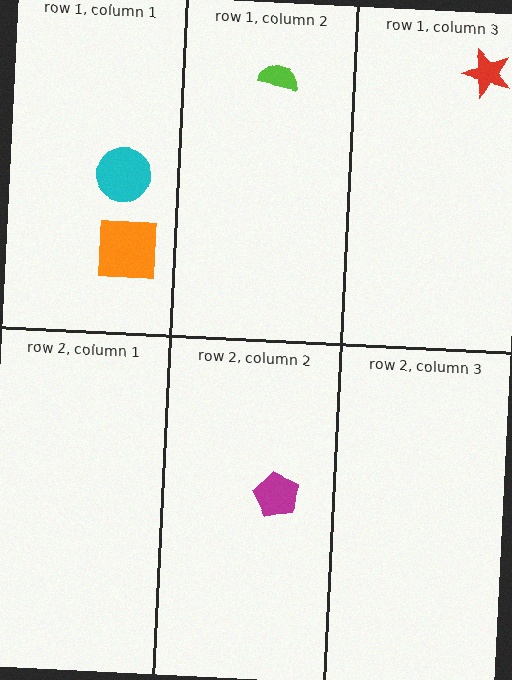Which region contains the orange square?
The row 1, column 1 region.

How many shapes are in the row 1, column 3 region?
1.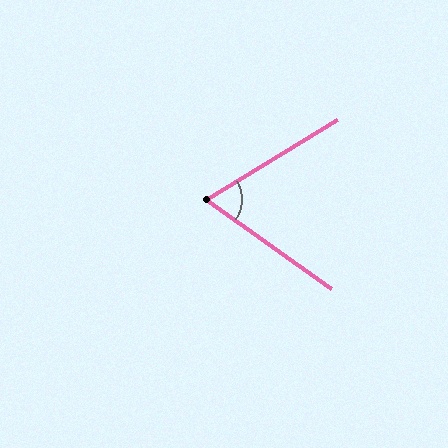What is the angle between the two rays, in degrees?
Approximately 67 degrees.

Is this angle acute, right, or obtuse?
It is acute.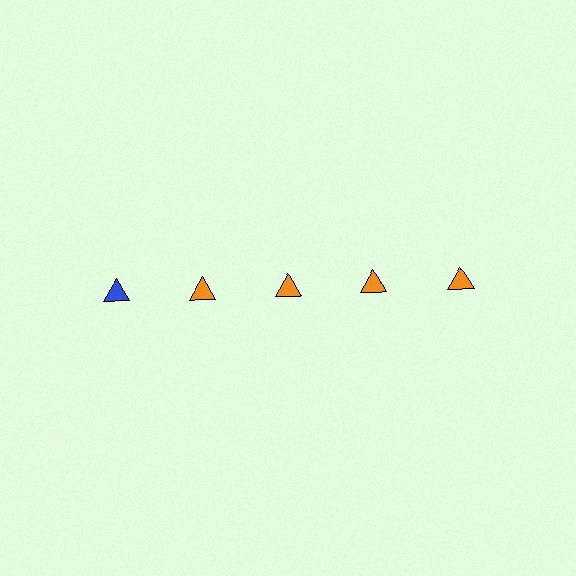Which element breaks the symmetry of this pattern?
The blue triangle in the top row, leftmost column breaks the symmetry. All other shapes are orange triangles.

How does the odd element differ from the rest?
It has a different color: blue instead of orange.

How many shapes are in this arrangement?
There are 5 shapes arranged in a grid pattern.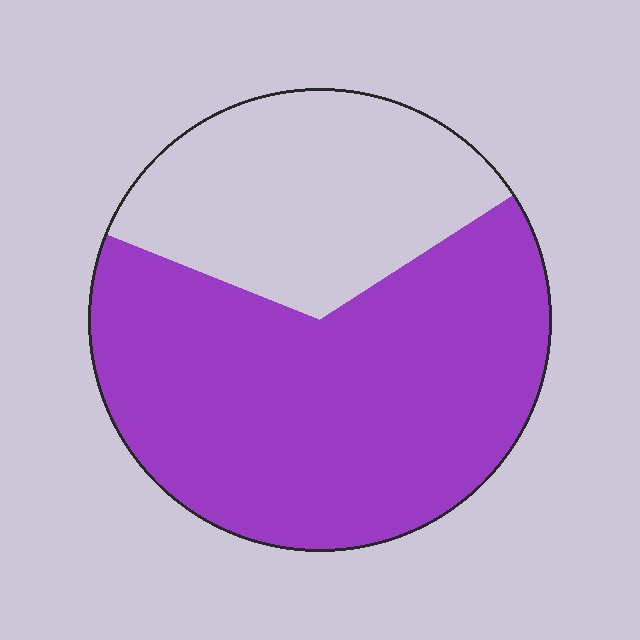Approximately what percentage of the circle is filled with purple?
Approximately 65%.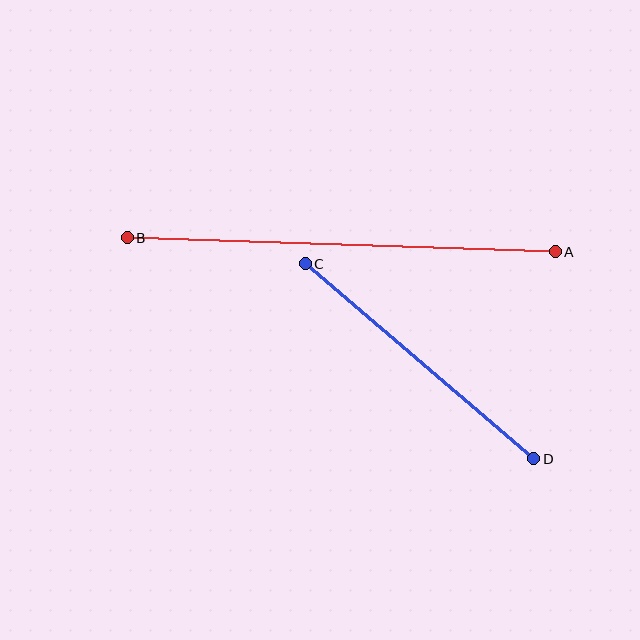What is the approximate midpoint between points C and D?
The midpoint is at approximately (420, 361) pixels.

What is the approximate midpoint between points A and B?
The midpoint is at approximately (341, 245) pixels.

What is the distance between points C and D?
The distance is approximately 300 pixels.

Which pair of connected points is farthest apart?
Points A and B are farthest apart.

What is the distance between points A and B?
The distance is approximately 428 pixels.